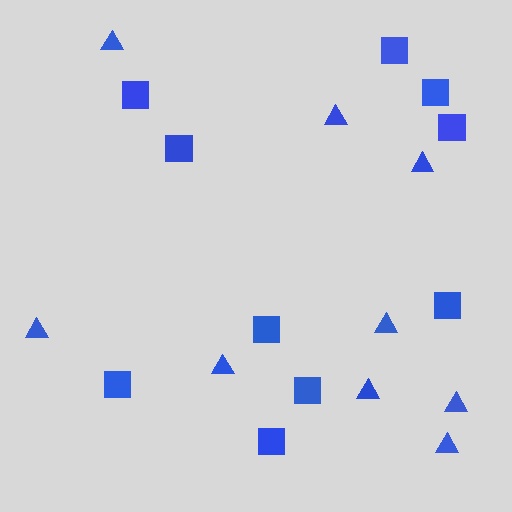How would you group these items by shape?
There are 2 groups: one group of triangles (9) and one group of squares (10).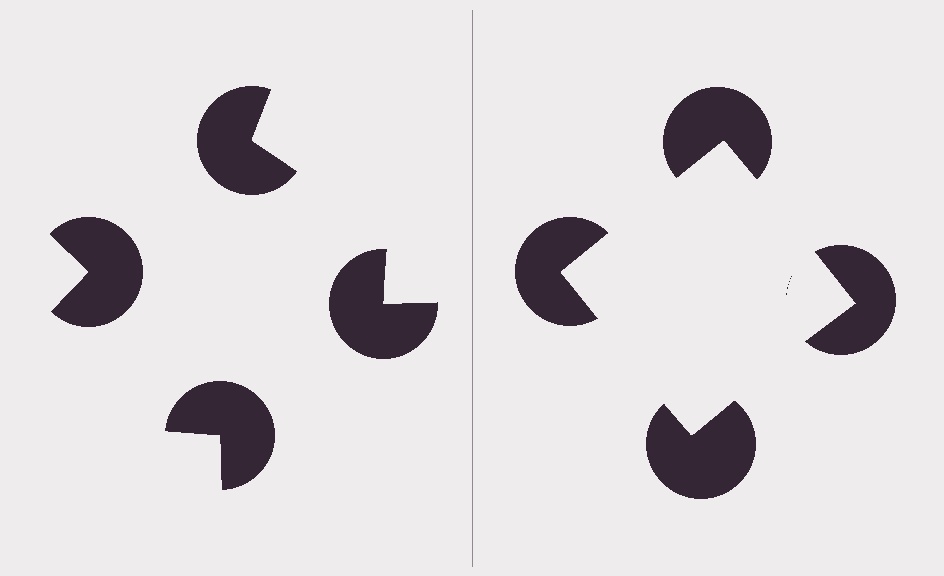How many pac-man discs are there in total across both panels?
8 — 4 on each side.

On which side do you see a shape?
An illusory square appears on the right side. On the left side the wedge cuts are rotated, so no coherent shape forms.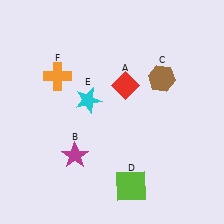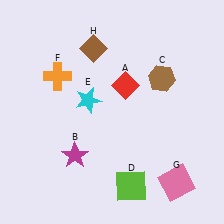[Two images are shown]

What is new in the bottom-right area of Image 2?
A pink square (G) was added in the bottom-right area of Image 2.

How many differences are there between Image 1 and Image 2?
There are 2 differences between the two images.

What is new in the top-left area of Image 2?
A brown diamond (H) was added in the top-left area of Image 2.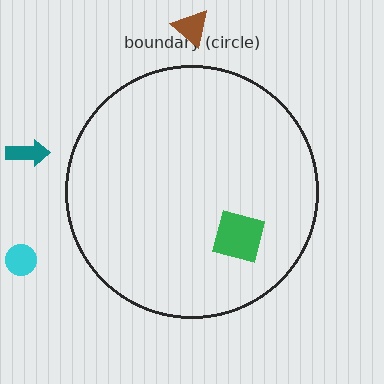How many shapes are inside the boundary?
1 inside, 3 outside.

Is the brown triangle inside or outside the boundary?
Outside.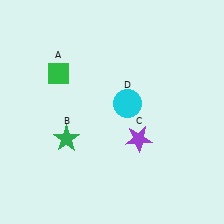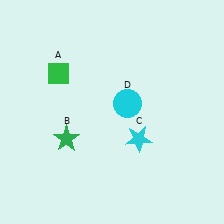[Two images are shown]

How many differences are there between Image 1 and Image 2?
There is 1 difference between the two images.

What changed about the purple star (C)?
In Image 1, C is purple. In Image 2, it changed to cyan.